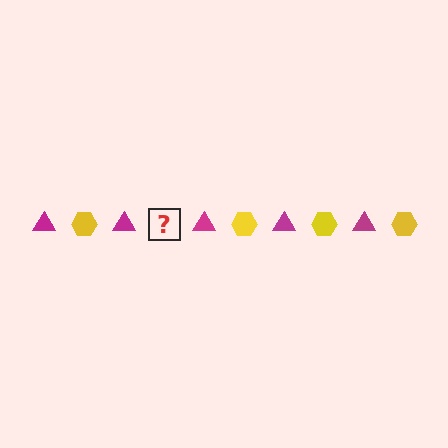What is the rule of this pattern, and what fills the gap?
The rule is that the pattern alternates between magenta triangle and yellow hexagon. The gap should be filled with a yellow hexagon.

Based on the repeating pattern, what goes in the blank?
The blank should be a yellow hexagon.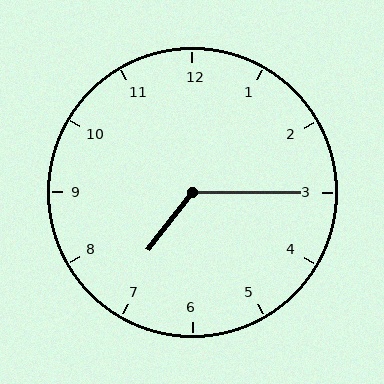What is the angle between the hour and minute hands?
Approximately 128 degrees.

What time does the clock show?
7:15.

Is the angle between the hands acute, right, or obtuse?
It is obtuse.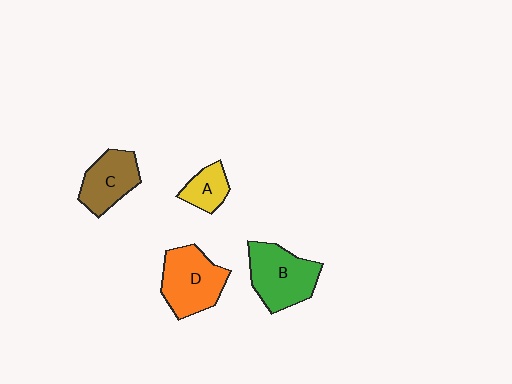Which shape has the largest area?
Shape B (green).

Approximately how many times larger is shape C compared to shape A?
Approximately 1.7 times.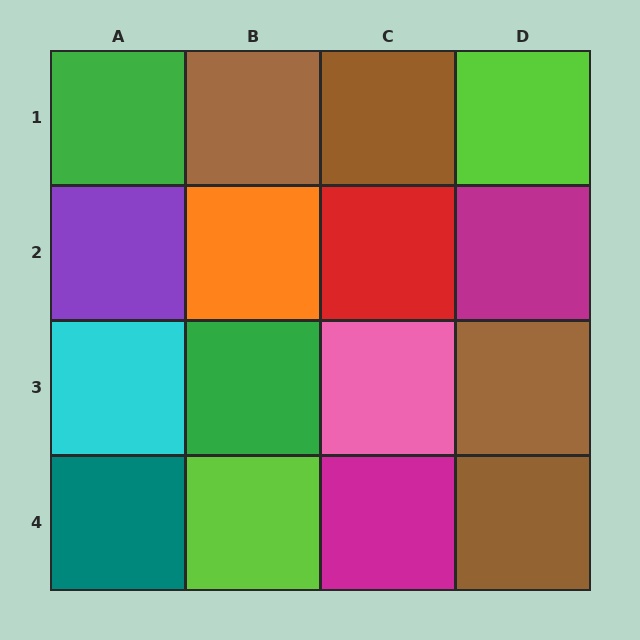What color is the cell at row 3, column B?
Green.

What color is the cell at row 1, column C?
Brown.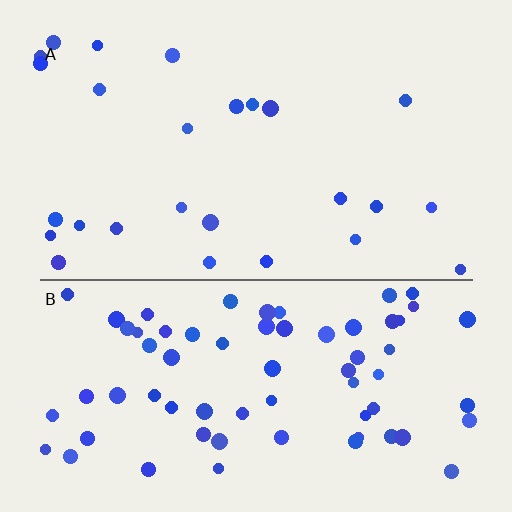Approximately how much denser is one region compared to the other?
Approximately 2.7× — region B over region A.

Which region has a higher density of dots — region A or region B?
B (the bottom).